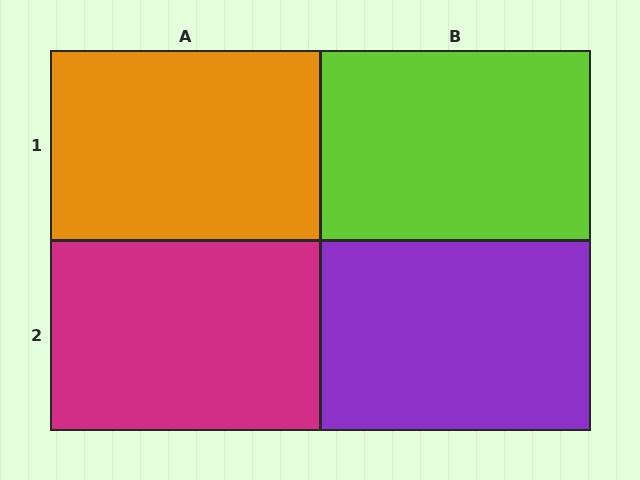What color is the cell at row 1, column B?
Lime.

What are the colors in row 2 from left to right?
Magenta, purple.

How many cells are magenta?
1 cell is magenta.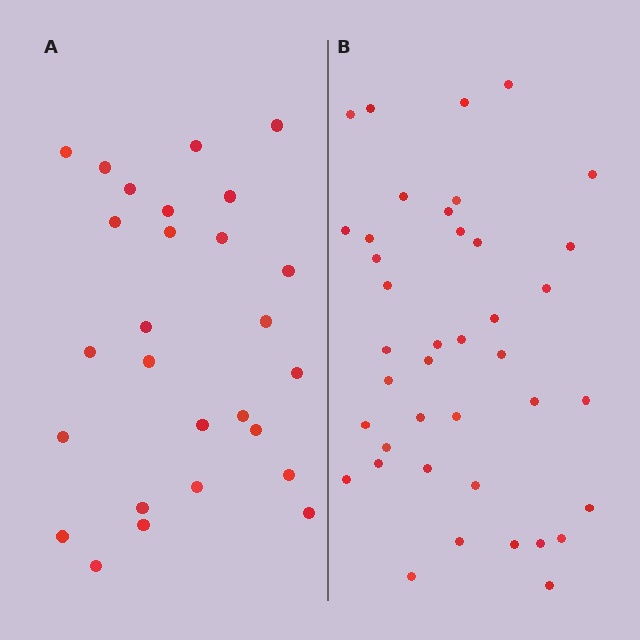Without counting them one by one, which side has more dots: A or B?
Region B (the right region) has more dots.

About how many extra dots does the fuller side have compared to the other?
Region B has approximately 15 more dots than region A.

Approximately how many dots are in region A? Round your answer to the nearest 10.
About 30 dots. (The exact count is 27, which rounds to 30.)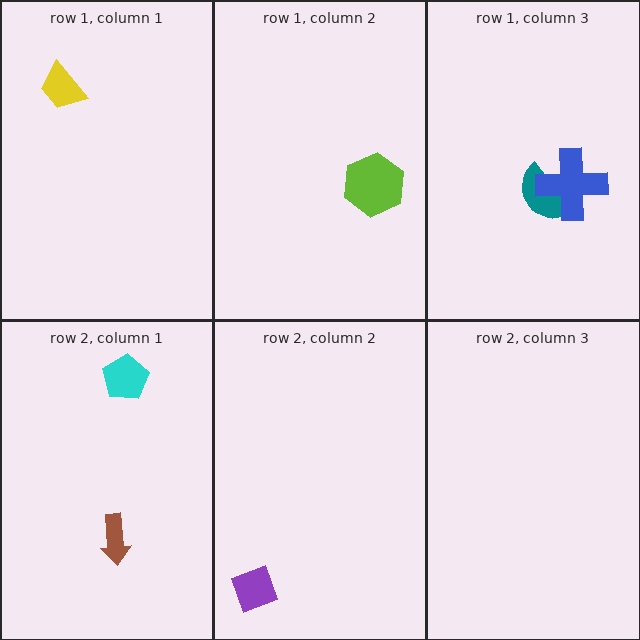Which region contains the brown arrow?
The row 2, column 1 region.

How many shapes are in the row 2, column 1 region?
2.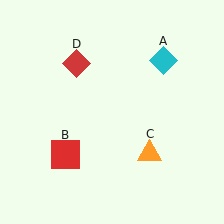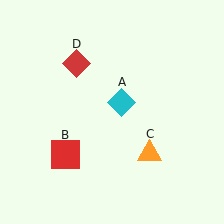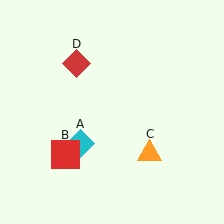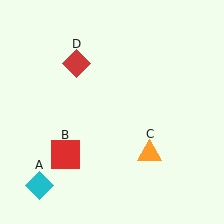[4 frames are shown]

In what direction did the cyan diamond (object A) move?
The cyan diamond (object A) moved down and to the left.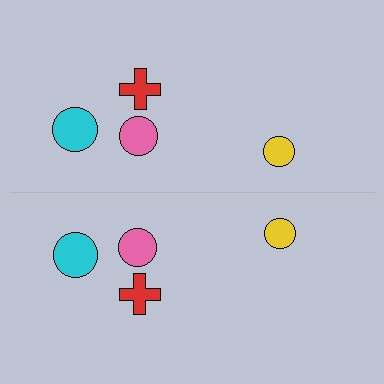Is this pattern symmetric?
Yes, this pattern has bilateral (reflection) symmetry.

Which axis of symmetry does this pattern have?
The pattern has a horizontal axis of symmetry running through the center of the image.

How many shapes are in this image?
There are 8 shapes in this image.